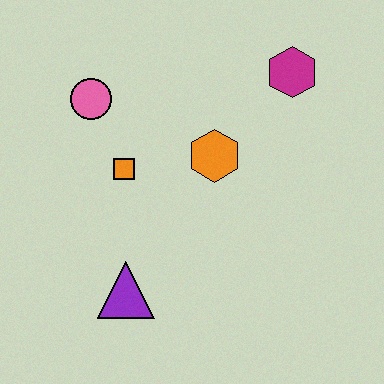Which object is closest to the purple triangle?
The orange square is closest to the purple triangle.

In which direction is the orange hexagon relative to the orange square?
The orange hexagon is to the right of the orange square.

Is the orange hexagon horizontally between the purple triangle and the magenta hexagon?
Yes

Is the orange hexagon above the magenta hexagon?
No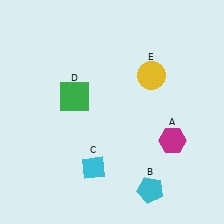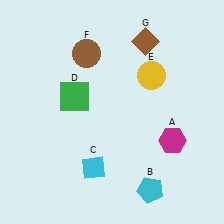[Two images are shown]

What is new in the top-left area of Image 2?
A brown circle (F) was added in the top-left area of Image 2.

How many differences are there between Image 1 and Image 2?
There are 2 differences between the two images.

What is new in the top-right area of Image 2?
A brown diamond (G) was added in the top-right area of Image 2.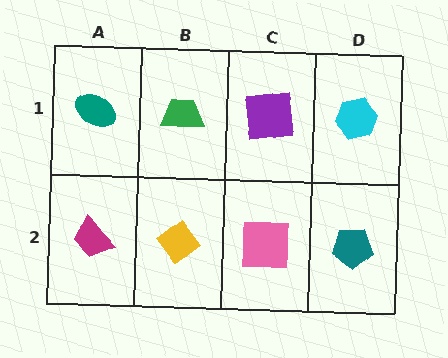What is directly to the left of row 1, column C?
A green trapezoid.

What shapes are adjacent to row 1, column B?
A yellow diamond (row 2, column B), a teal ellipse (row 1, column A), a purple square (row 1, column C).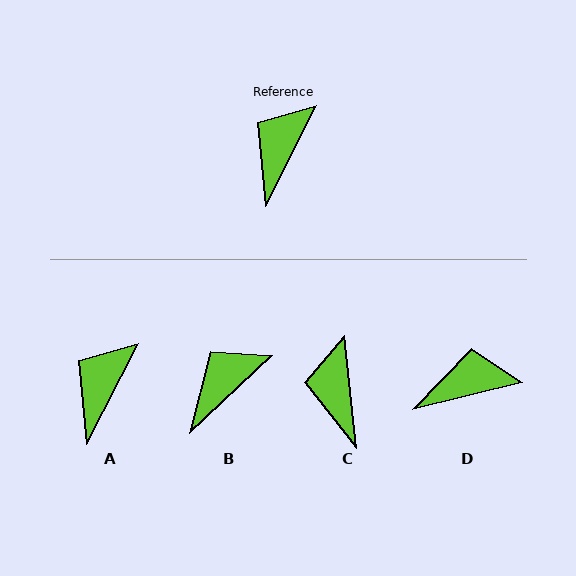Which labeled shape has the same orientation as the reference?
A.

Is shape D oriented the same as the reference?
No, it is off by about 50 degrees.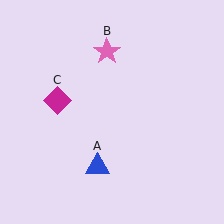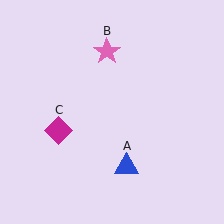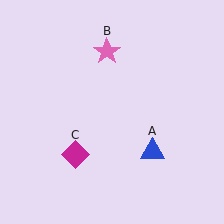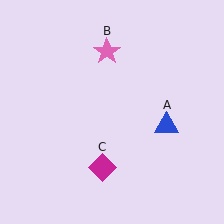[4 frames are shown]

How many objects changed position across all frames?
2 objects changed position: blue triangle (object A), magenta diamond (object C).